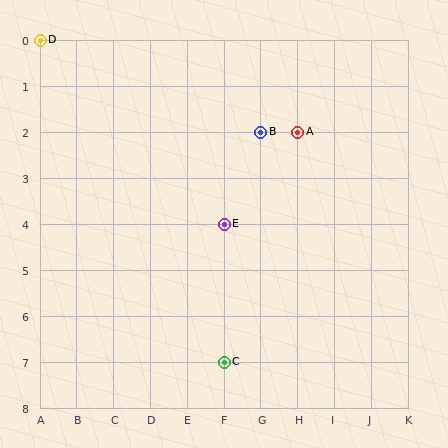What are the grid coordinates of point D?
Point D is at grid coordinates (A, 0).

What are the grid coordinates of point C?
Point C is at grid coordinates (F, 7).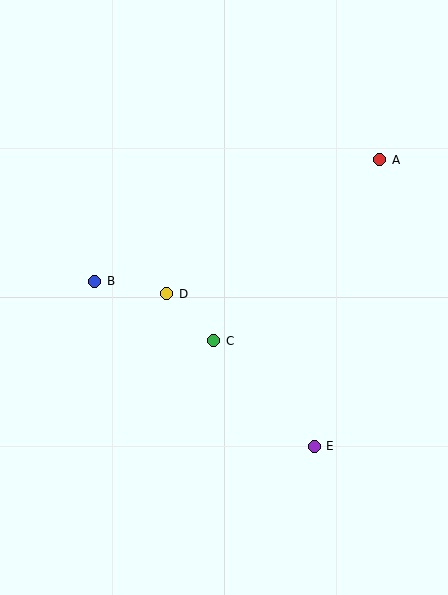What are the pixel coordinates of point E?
Point E is at (314, 446).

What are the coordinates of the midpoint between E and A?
The midpoint between E and A is at (347, 303).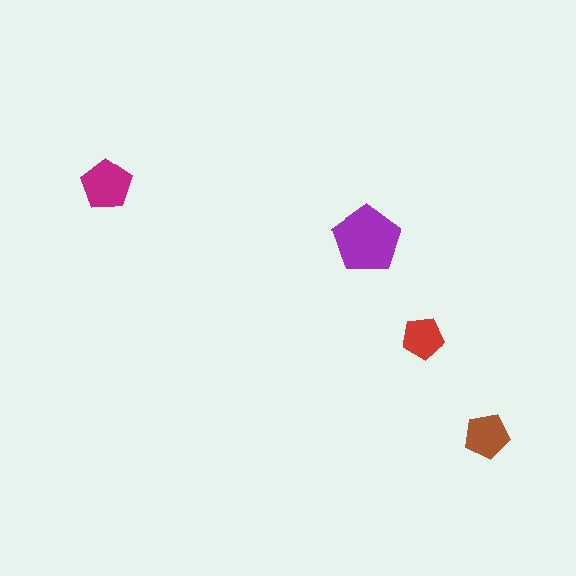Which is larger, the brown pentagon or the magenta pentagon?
The magenta one.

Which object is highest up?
The magenta pentagon is topmost.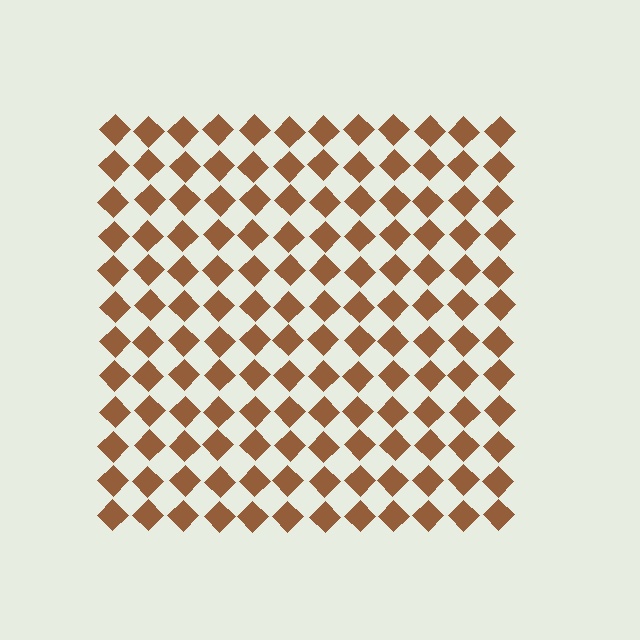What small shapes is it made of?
It is made of small diamonds.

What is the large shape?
The large shape is a square.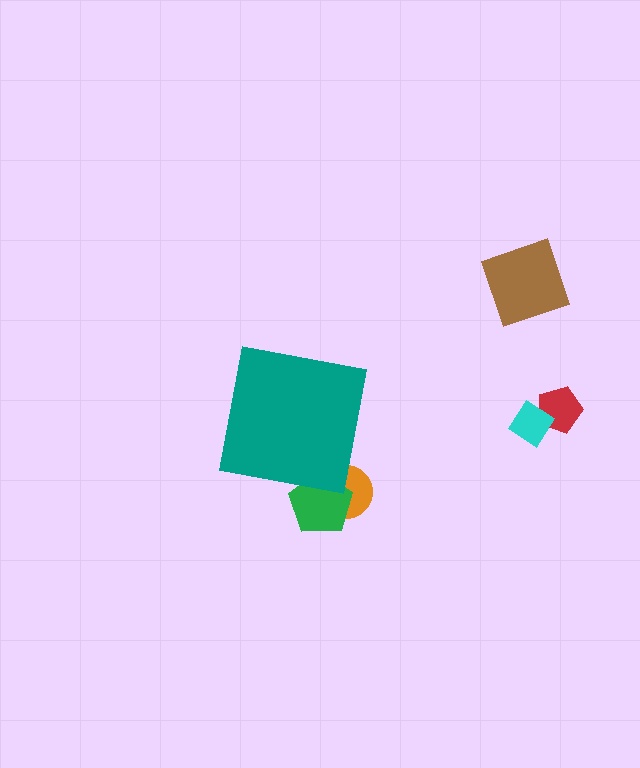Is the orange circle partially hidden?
Yes, the orange circle is partially hidden behind the teal square.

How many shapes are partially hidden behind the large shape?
2 shapes are partially hidden.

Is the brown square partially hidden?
No, the brown square is fully visible.